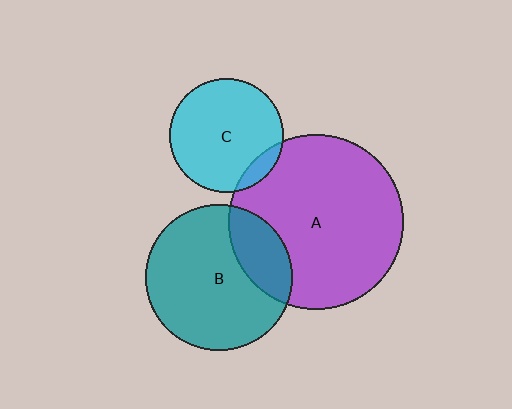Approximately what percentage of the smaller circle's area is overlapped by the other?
Approximately 25%.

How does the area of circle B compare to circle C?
Approximately 1.7 times.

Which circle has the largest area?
Circle A (purple).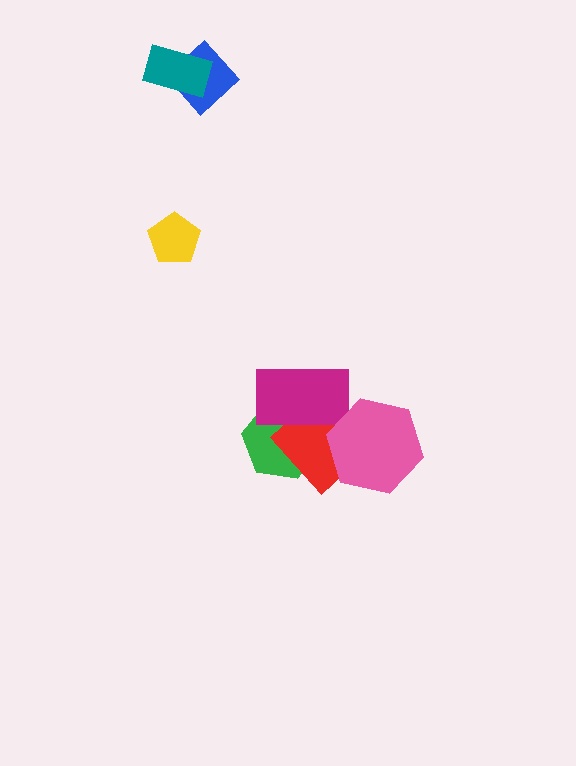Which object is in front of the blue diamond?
The teal rectangle is in front of the blue diamond.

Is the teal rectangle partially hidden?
No, no other shape covers it.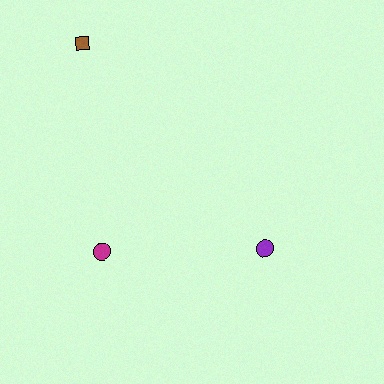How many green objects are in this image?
There are no green objects.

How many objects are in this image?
There are 3 objects.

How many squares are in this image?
There is 1 square.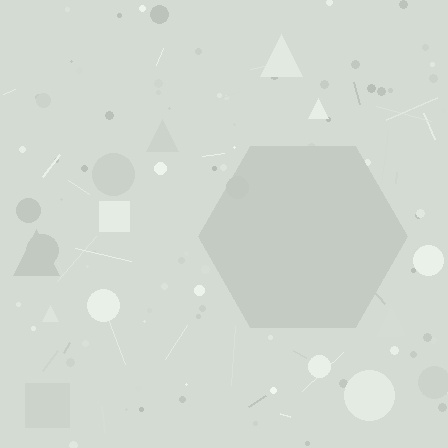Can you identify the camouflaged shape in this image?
The camouflaged shape is a hexagon.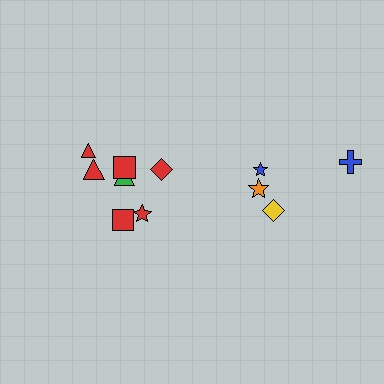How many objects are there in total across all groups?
There are 11 objects.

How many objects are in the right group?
There are 4 objects.